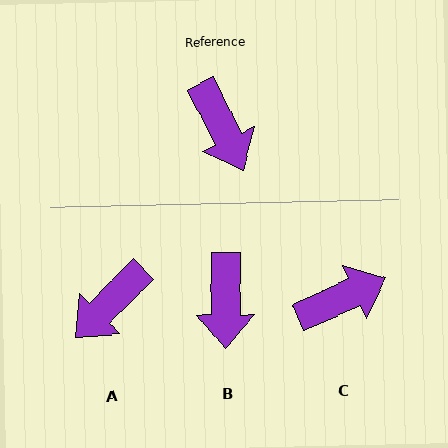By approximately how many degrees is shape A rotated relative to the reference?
Approximately 71 degrees clockwise.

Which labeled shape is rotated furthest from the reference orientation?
C, about 88 degrees away.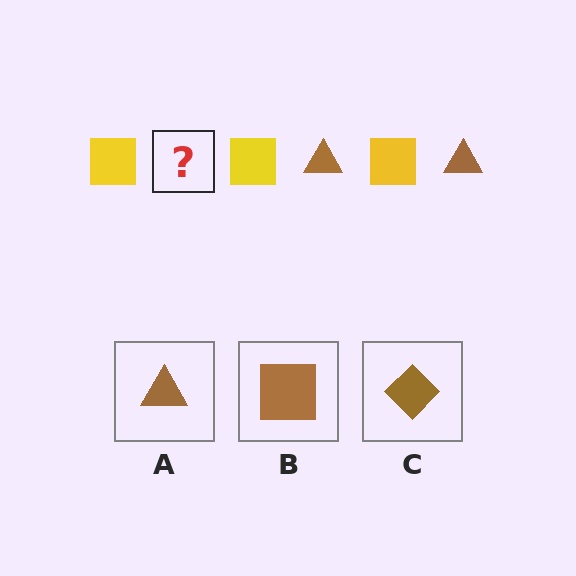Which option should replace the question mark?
Option A.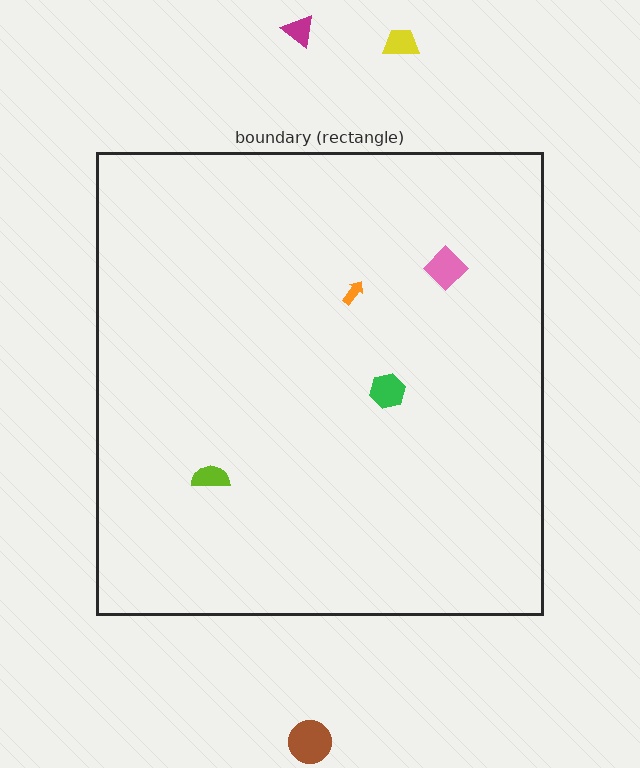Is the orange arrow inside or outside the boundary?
Inside.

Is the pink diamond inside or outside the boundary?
Inside.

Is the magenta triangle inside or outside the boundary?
Outside.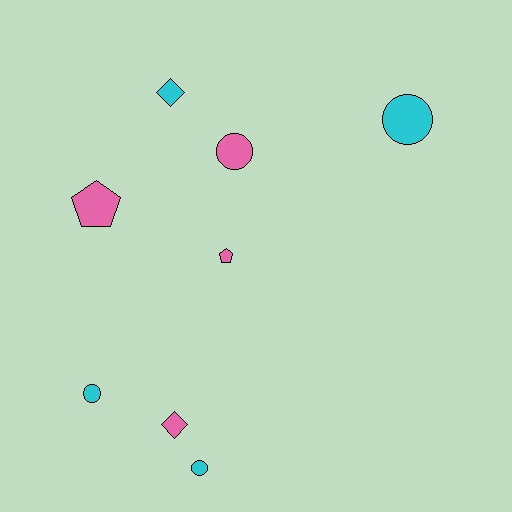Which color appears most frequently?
Cyan, with 4 objects.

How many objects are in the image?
There are 8 objects.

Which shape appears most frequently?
Circle, with 4 objects.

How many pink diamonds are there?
There is 1 pink diamond.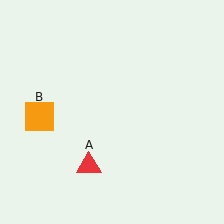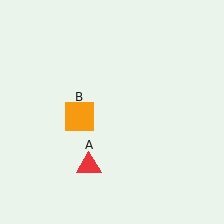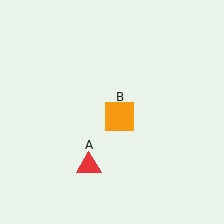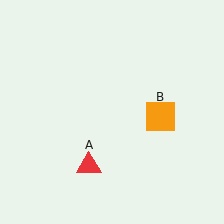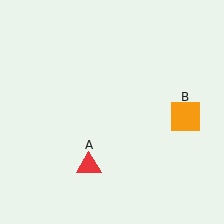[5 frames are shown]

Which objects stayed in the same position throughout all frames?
Red triangle (object A) remained stationary.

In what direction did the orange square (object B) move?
The orange square (object B) moved right.